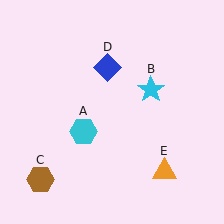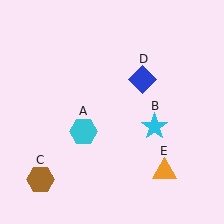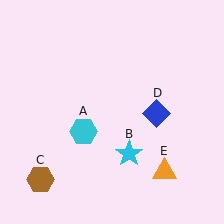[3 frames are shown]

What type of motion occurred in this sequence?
The cyan star (object B), blue diamond (object D) rotated clockwise around the center of the scene.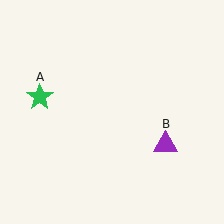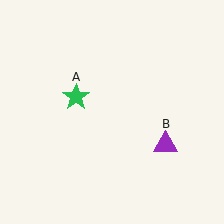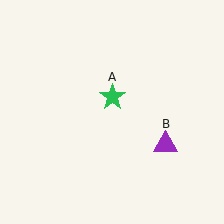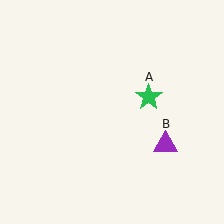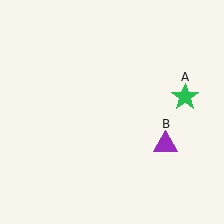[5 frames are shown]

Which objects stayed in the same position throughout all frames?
Purple triangle (object B) remained stationary.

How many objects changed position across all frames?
1 object changed position: green star (object A).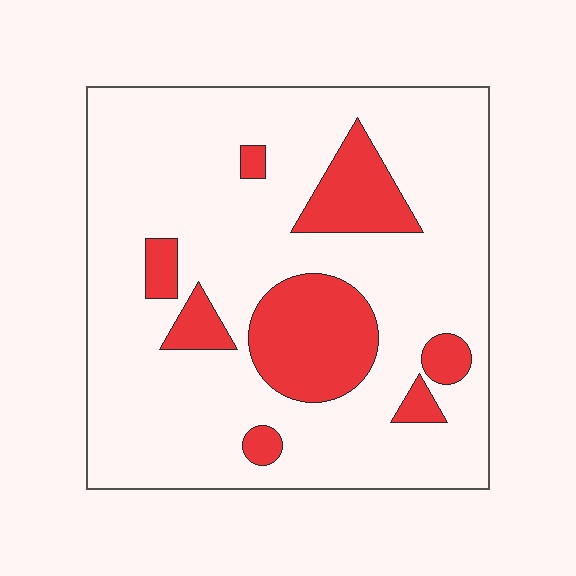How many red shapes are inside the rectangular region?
8.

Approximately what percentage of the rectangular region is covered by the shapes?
Approximately 20%.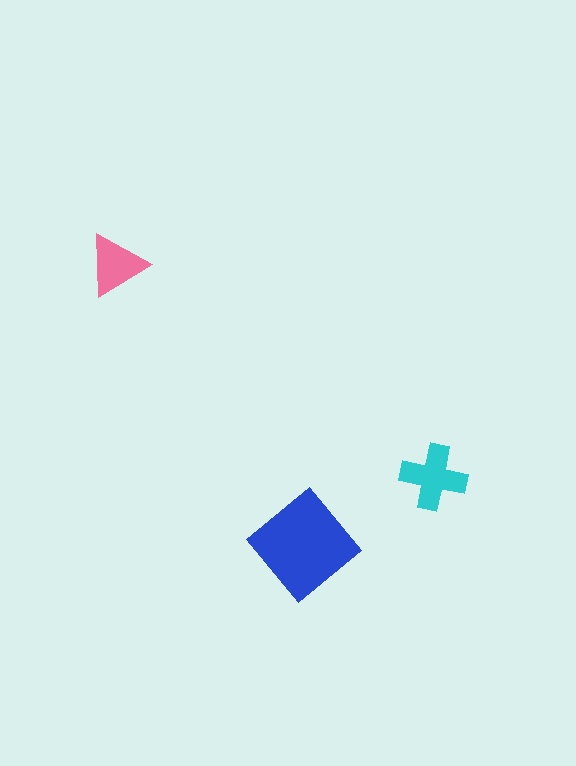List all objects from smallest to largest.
The pink triangle, the cyan cross, the blue diamond.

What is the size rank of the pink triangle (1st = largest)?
3rd.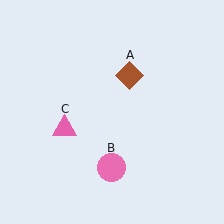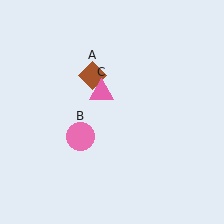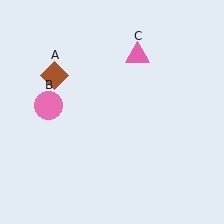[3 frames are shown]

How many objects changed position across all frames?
3 objects changed position: brown diamond (object A), pink circle (object B), pink triangle (object C).